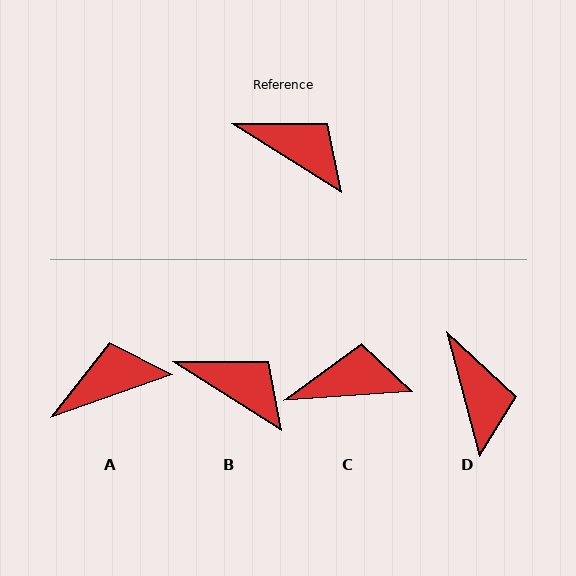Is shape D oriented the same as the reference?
No, it is off by about 43 degrees.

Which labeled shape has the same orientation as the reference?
B.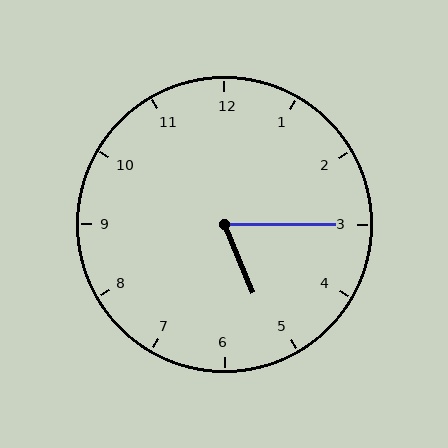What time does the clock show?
5:15.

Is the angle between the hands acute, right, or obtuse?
It is acute.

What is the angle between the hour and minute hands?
Approximately 68 degrees.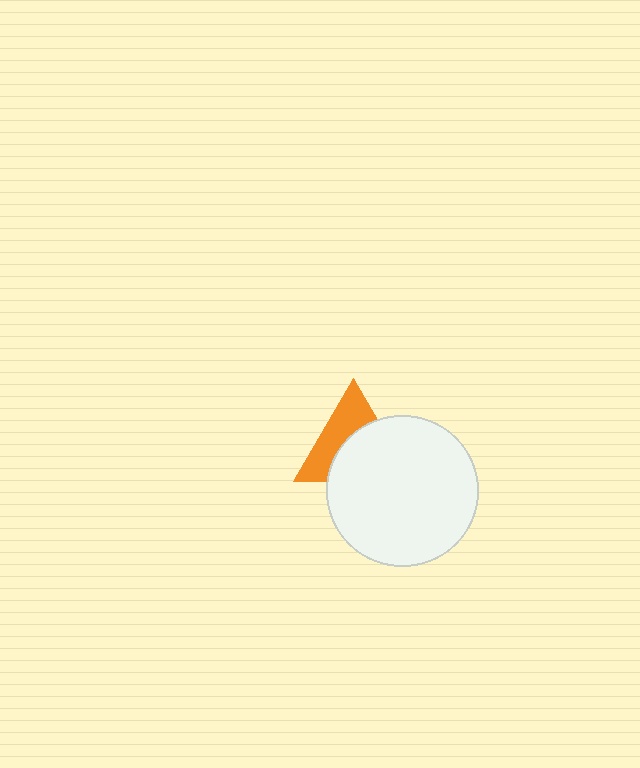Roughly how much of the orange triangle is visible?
About half of it is visible (roughly 47%).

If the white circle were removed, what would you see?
You would see the complete orange triangle.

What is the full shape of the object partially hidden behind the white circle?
The partially hidden object is an orange triangle.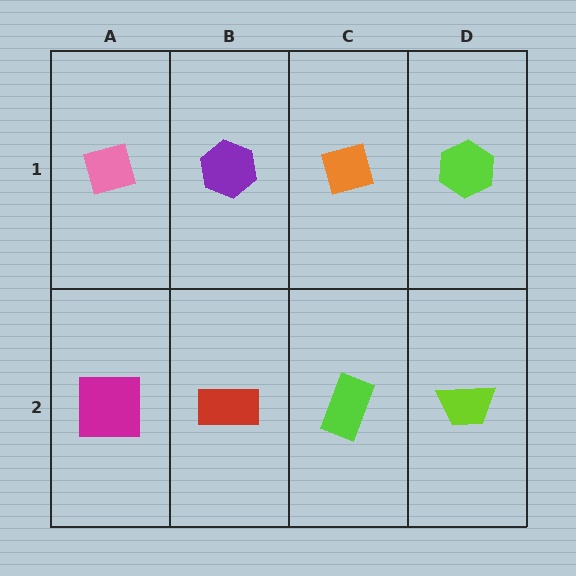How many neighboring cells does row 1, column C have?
3.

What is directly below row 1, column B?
A red rectangle.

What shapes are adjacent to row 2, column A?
A pink diamond (row 1, column A), a red rectangle (row 2, column B).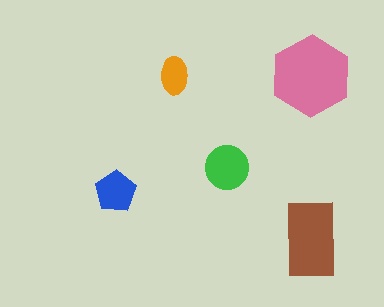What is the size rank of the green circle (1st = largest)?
3rd.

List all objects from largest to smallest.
The pink hexagon, the brown rectangle, the green circle, the blue pentagon, the orange ellipse.